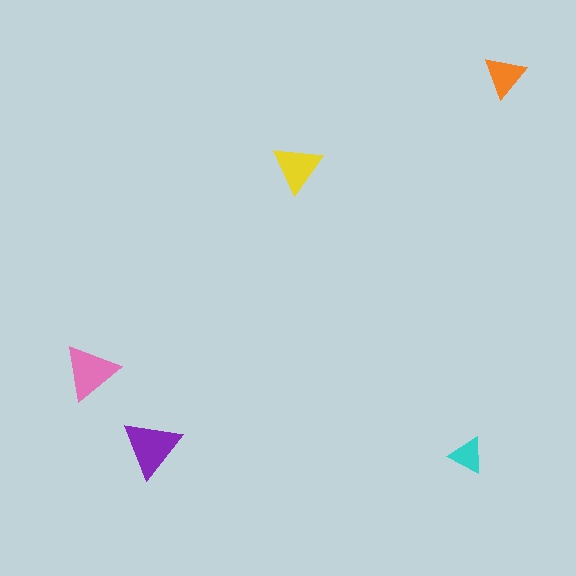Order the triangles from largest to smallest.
the purple one, the pink one, the yellow one, the orange one, the cyan one.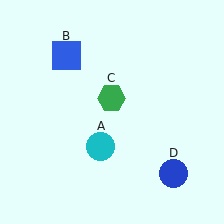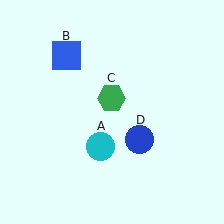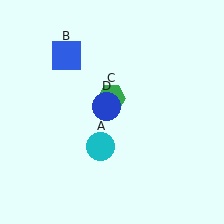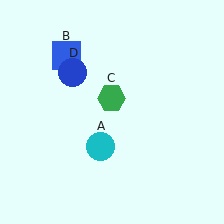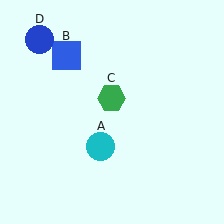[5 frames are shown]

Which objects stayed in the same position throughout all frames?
Cyan circle (object A) and blue square (object B) and green hexagon (object C) remained stationary.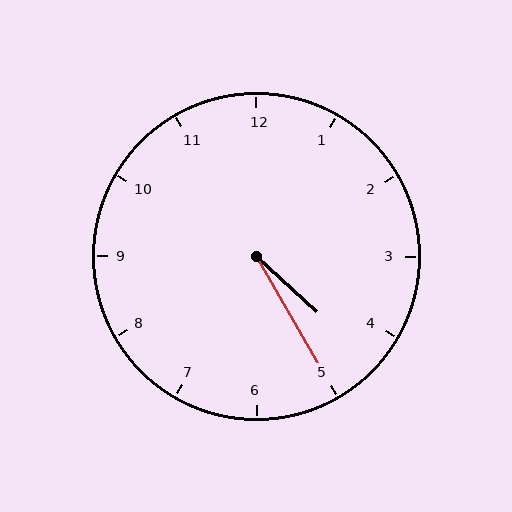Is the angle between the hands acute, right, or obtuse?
It is acute.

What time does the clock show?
4:25.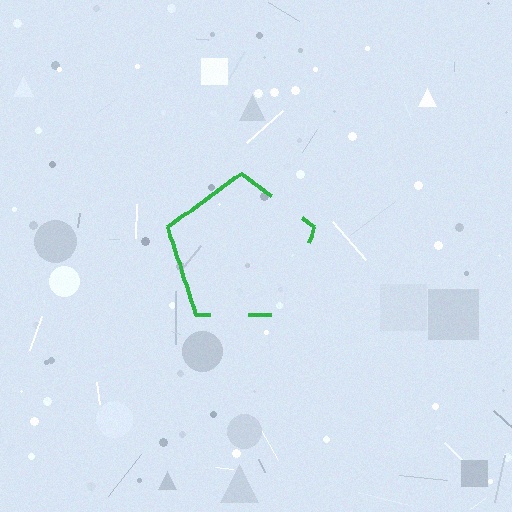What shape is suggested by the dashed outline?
The dashed outline suggests a pentagon.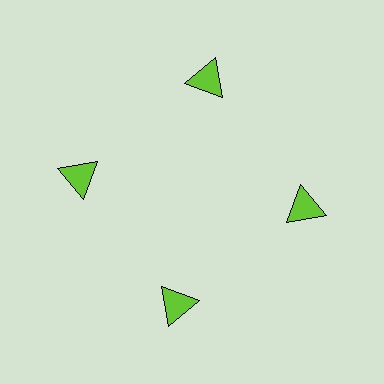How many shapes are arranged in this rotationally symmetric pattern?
There are 4 shapes, arranged in 4 groups of 1.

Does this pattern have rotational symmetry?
Yes, this pattern has 4-fold rotational symmetry. It looks the same after rotating 90 degrees around the center.